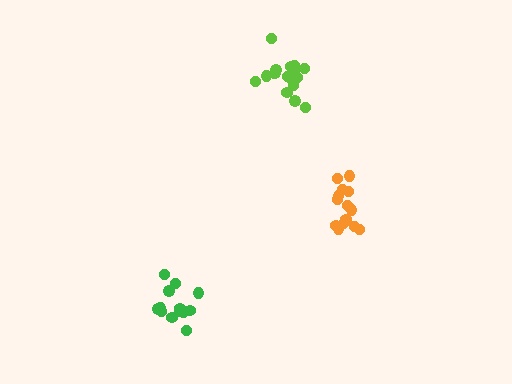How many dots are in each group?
Group 1: 13 dots, Group 2: 18 dots, Group 3: 14 dots (45 total).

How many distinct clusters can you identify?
There are 3 distinct clusters.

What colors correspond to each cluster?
The clusters are colored: green, lime, orange.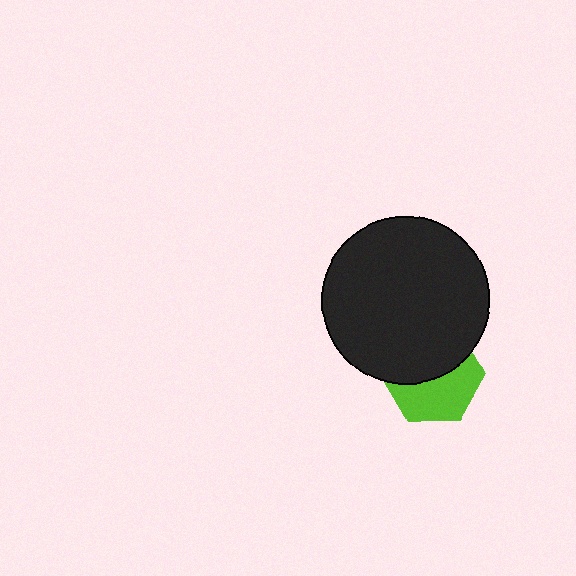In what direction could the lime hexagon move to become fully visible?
The lime hexagon could move down. That would shift it out from behind the black circle entirely.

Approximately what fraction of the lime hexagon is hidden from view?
Roughly 51% of the lime hexagon is hidden behind the black circle.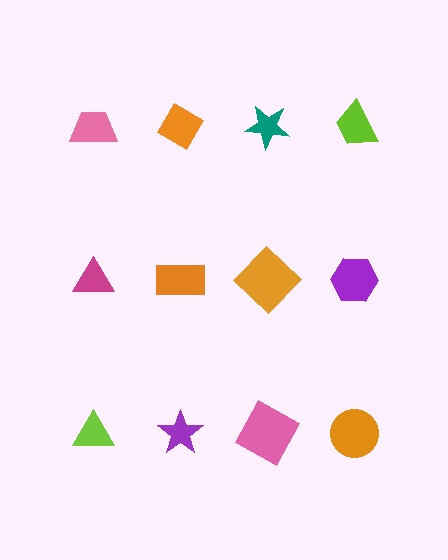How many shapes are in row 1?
4 shapes.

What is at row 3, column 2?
A purple star.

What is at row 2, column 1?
A magenta triangle.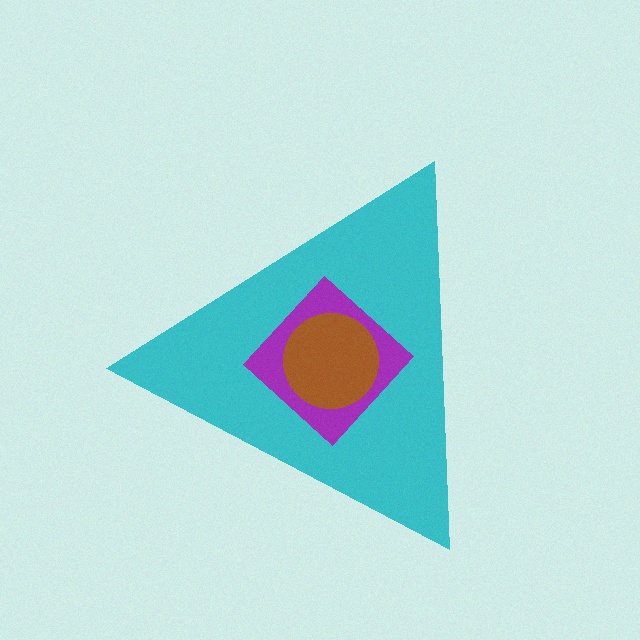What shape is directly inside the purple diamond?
The brown circle.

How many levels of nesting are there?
3.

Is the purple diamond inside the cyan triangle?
Yes.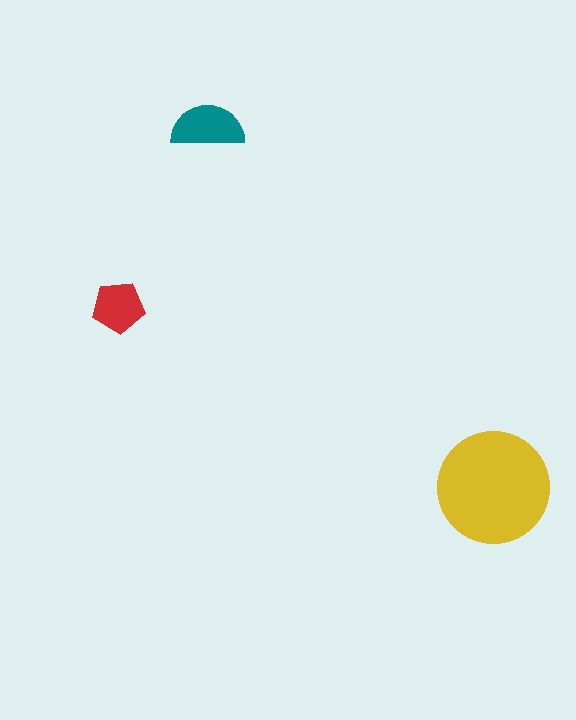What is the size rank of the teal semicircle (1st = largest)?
2nd.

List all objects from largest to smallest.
The yellow circle, the teal semicircle, the red pentagon.